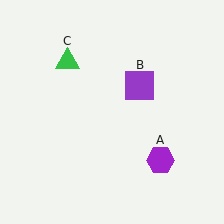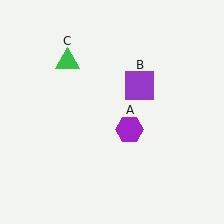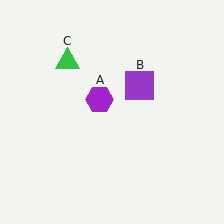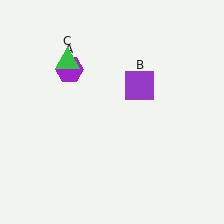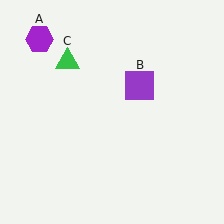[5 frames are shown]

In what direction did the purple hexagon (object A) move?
The purple hexagon (object A) moved up and to the left.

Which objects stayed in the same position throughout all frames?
Purple square (object B) and green triangle (object C) remained stationary.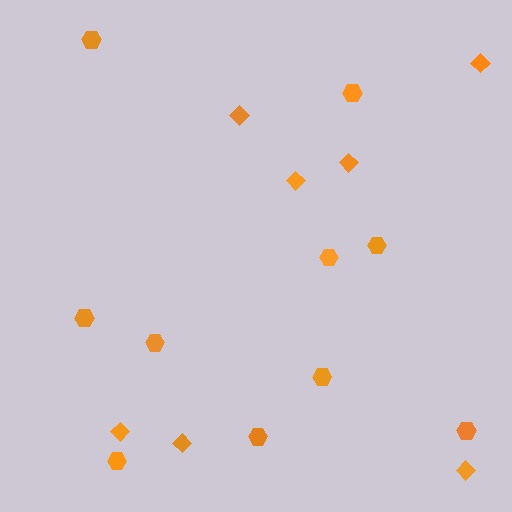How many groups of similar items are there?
There are 2 groups: one group of hexagons (10) and one group of diamonds (7).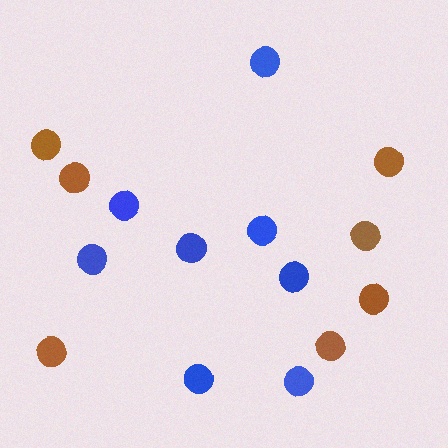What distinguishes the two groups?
There are 2 groups: one group of blue circles (8) and one group of brown circles (7).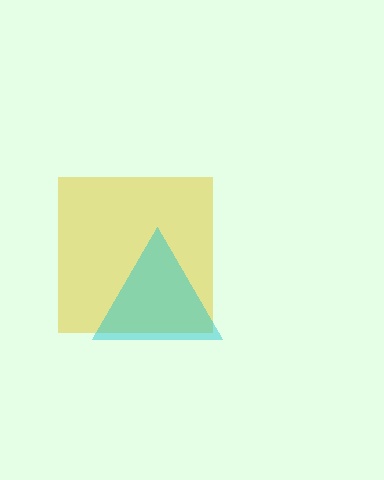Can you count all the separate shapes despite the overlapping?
Yes, there are 2 separate shapes.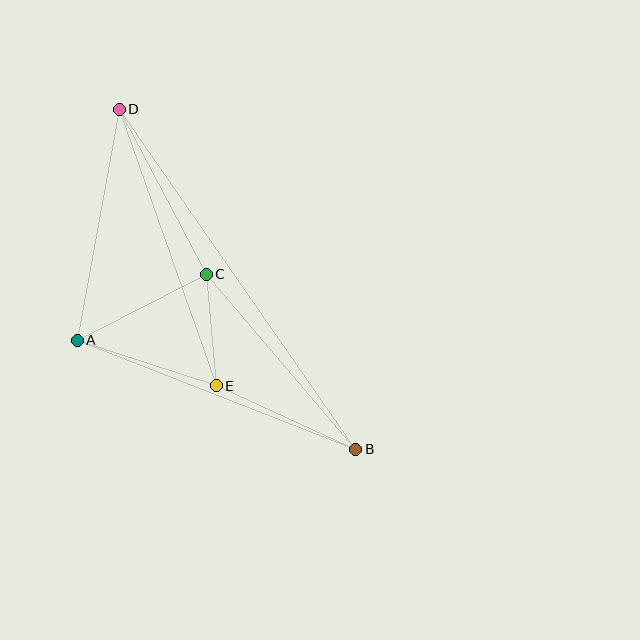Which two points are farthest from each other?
Points B and D are farthest from each other.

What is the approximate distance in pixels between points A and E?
The distance between A and E is approximately 146 pixels.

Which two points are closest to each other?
Points C and E are closest to each other.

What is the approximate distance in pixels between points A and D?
The distance between A and D is approximately 235 pixels.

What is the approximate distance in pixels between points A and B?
The distance between A and B is approximately 299 pixels.